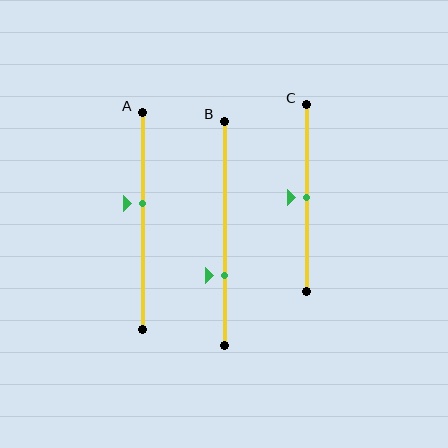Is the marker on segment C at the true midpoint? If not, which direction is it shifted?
Yes, the marker on segment C is at the true midpoint.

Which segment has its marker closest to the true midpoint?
Segment C has its marker closest to the true midpoint.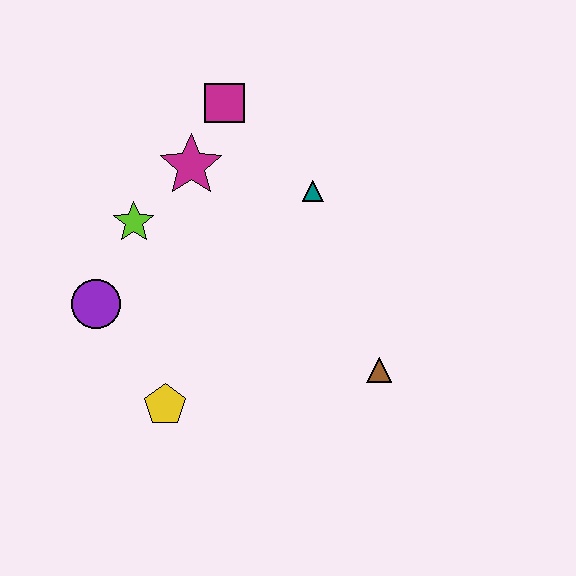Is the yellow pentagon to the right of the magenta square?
No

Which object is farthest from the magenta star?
The brown triangle is farthest from the magenta star.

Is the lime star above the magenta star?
No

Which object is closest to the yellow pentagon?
The purple circle is closest to the yellow pentagon.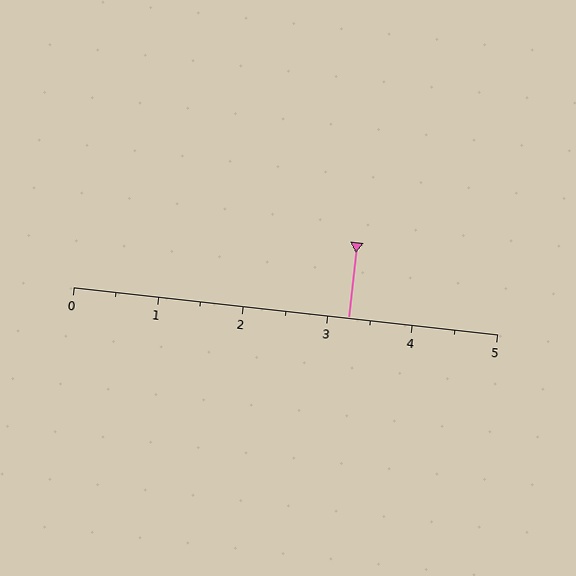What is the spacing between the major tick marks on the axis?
The major ticks are spaced 1 apart.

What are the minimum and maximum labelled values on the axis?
The axis runs from 0 to 5.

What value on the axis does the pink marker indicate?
The marker indicates approximately 3.2.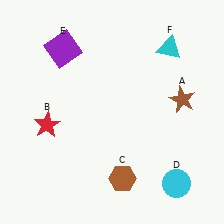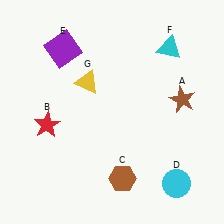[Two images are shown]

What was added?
A yellow triangle (G) was added in Image 2.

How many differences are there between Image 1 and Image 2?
There is 1 difference between the two images.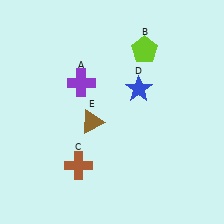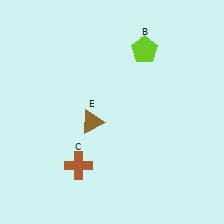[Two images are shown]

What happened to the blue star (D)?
The blue star (D) was removed in Image 2. It was in the top-right area of Image 1.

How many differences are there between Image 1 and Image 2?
There are 2 differences between the two images.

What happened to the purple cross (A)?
The purple cross (A) was removed in Image 2. It was in the top-left area of Image 1.